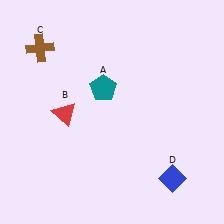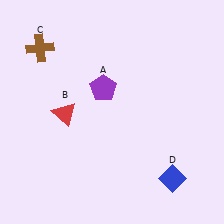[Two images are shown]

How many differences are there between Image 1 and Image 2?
There is 1 difference between the two images.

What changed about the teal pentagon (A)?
In Image 1, A is teal. In Image 2, it changed to purple.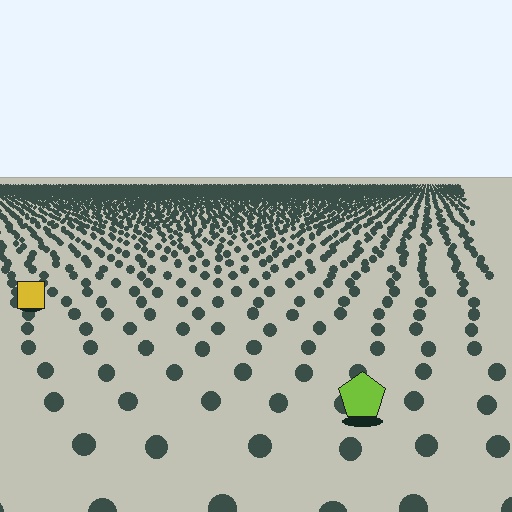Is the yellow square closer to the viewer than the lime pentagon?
No. The lime pentagon is closer — you can tell from the texture gradient: the ground texture is coarser near it.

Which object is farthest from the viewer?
The yellow square is farthest from the viewer. It appears smaller and the ground texture around it is denser.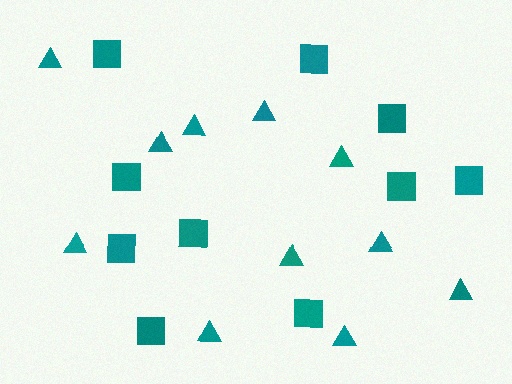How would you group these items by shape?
There are 2 groups: one group of triangles (11) and one group of squares (10).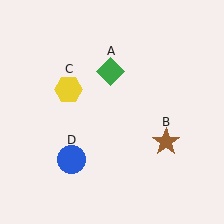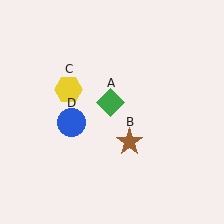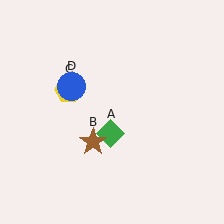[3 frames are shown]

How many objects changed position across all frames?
3 objects changed position: green diamond (object A), brown star (object B), blue circle (object D).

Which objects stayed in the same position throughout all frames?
Yellow hexagon (object C) remained stationary.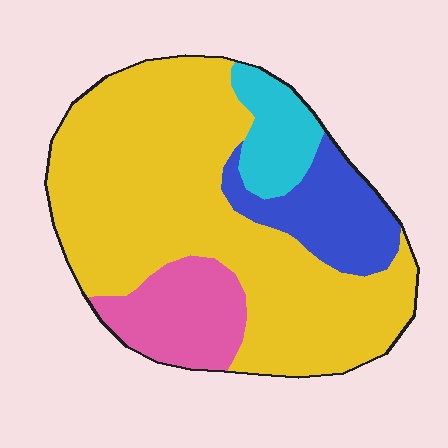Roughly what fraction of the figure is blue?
Blue takes up about one eighth (1/8) of the figure.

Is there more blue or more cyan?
Blue.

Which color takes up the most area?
Yellow, at roughly 65%.